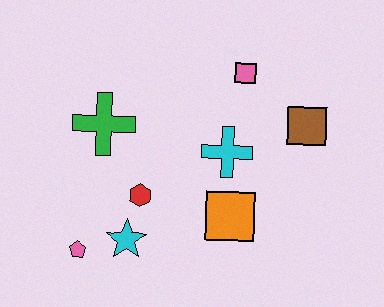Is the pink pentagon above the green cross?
No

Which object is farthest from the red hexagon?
The brown square is farthest from the red hexagon.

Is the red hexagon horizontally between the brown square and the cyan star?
Yes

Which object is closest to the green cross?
The red hexagon is closest to the green cross.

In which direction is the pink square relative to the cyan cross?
The pink square is above the cyan cross.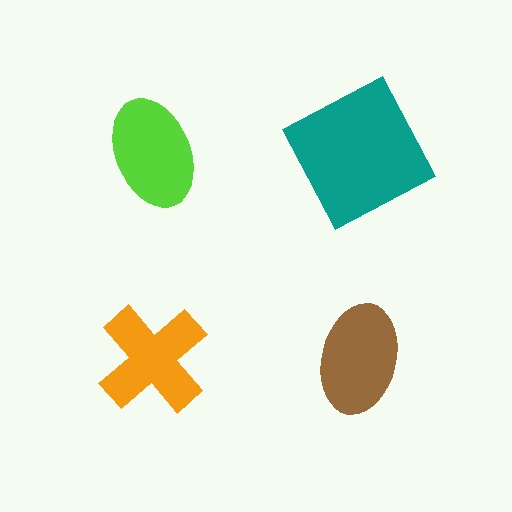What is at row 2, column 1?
An orange cross.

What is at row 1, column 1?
A lime ellipse.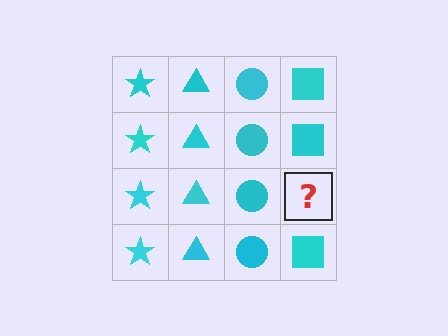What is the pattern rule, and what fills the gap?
The rule is that each column has a consistent shape. The gap should be filled with a cyan square.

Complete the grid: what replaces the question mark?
The question mark should be replaced with a cyan square.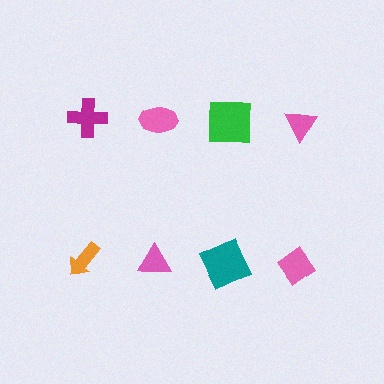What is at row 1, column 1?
A magenta cross.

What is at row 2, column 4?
A pink diamond.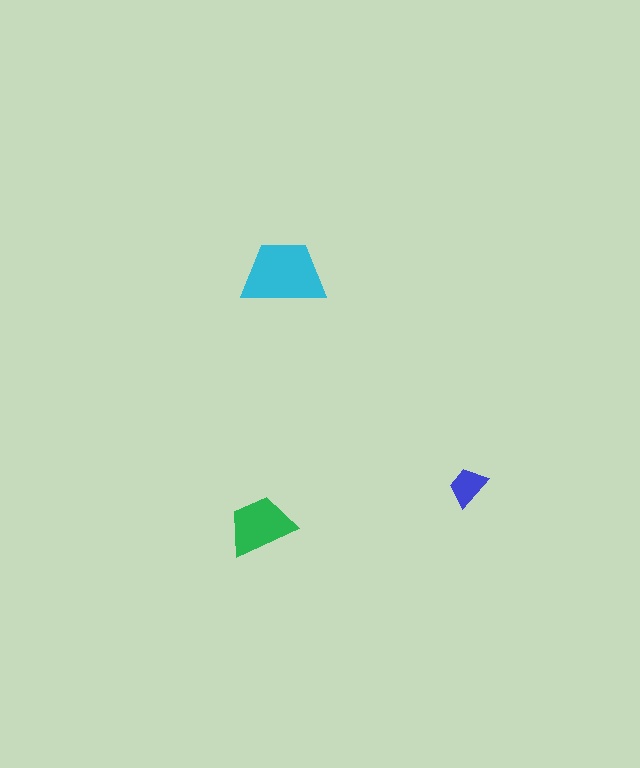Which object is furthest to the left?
The green trapezoid is leftmost.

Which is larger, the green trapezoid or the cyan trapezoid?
The cyan one.